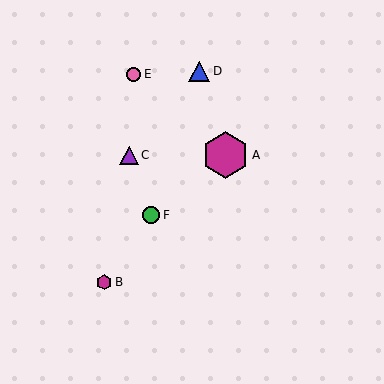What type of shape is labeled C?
Shape C is a purple triangle.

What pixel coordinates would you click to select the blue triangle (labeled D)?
Click at (199, 71) to select the blue triangle D.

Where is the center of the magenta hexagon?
The center of the magenta hexagon is at (104, 282).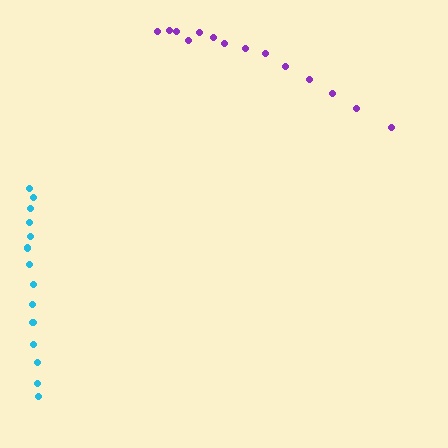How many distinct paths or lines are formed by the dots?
There are 2 distinct paths.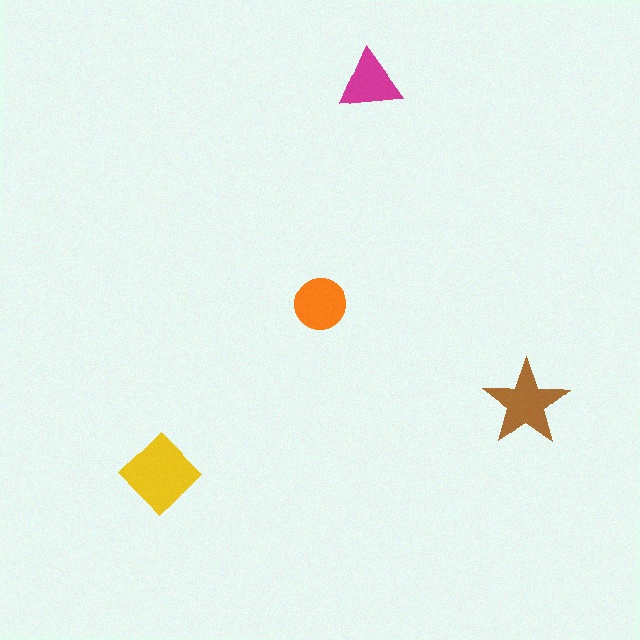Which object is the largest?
The yellow diamond.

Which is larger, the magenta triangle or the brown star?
The brown star.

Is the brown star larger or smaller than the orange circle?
Larger.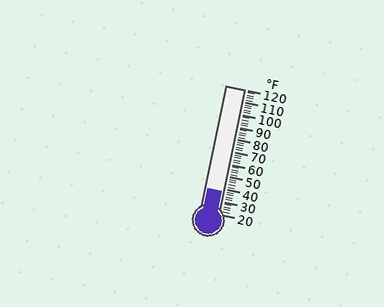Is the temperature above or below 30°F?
The temperature is above 30°F.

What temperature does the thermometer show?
The thermometer shows approximately 38°F.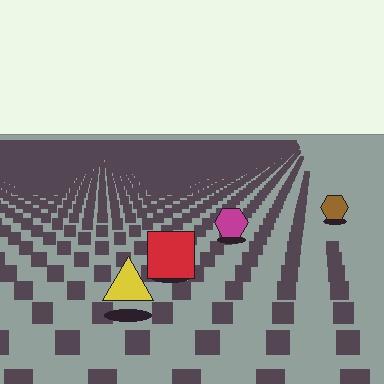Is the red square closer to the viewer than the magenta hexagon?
Yes. The red square is closer — you can tell from the texture gradient: the ground texture is coarser near it.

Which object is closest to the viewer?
The yellow triangle is closest. The texture marks near it are larger and more spread out.